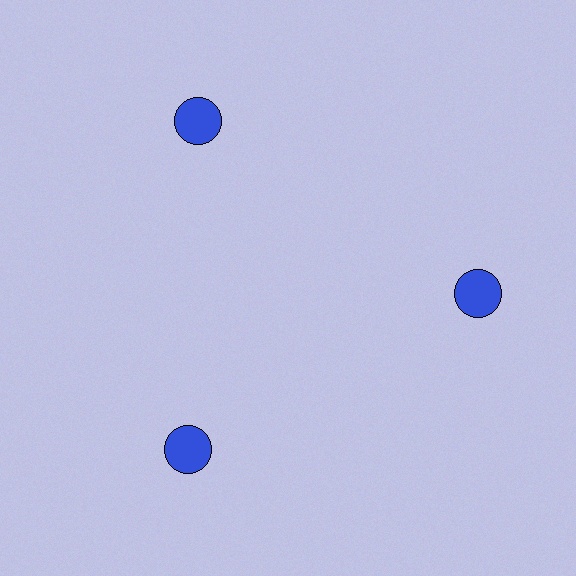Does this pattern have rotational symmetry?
Yes, this pattern has 3-fold rotational symmetry. It looks the same after rotating 120 degrees around the center.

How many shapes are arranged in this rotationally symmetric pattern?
There are 3 shapes, arranged in 3 groups of 1.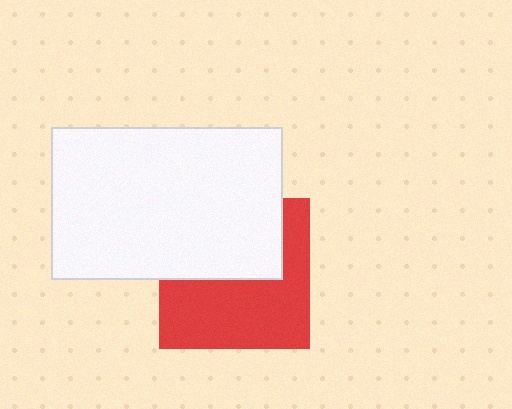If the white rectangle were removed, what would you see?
You would see the complete red square.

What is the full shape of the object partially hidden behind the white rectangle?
The partially hidden object is a red square.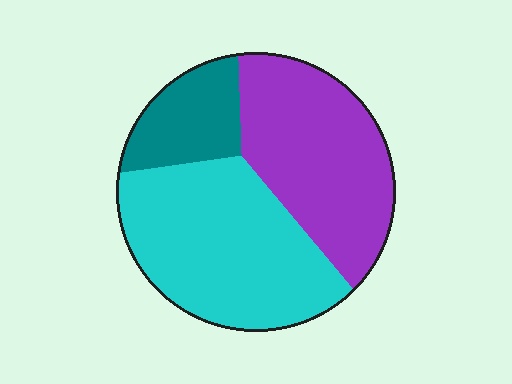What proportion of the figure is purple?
Purple covers about 40% of the figure.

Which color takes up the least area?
Teal, at roughly 15%.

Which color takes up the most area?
Cyan, at roughly 45%.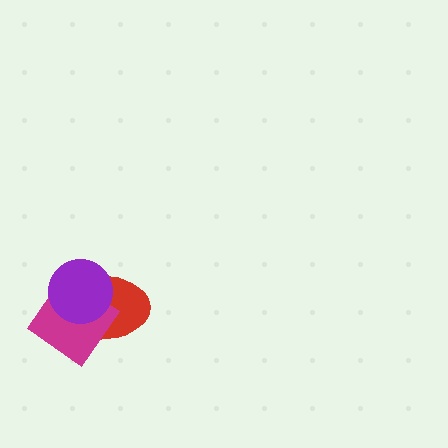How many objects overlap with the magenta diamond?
2 objects overlap with the magenta diamond.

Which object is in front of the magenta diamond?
The purple circle is in front of the magenta diamond.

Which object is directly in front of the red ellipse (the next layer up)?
The magenta diamond is directly in front of the red ellipse.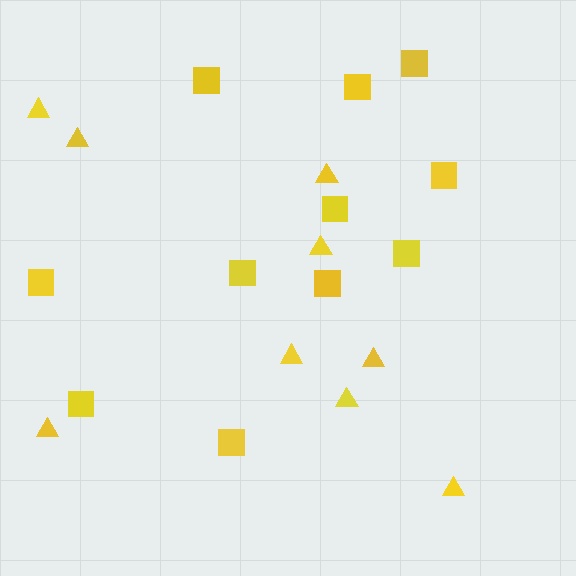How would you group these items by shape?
There are 2 groups: one group of squares (11) and one group of triangles (9).